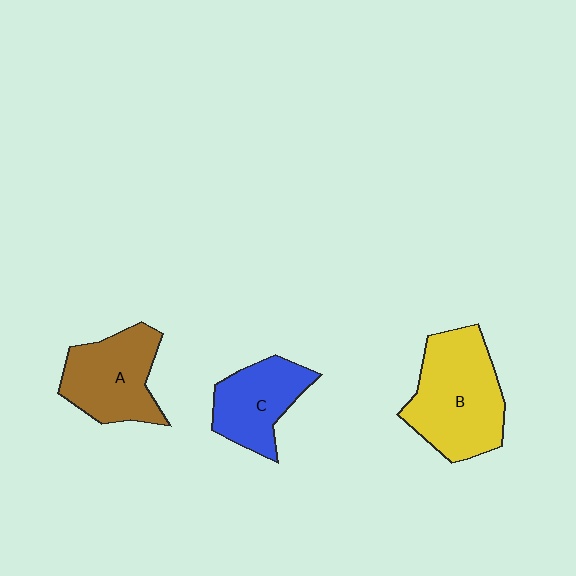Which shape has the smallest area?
Shape C (blue).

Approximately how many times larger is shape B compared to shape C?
Approximately 1.6 times.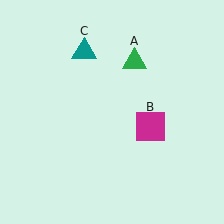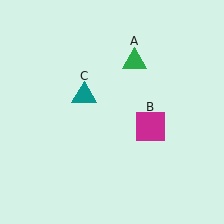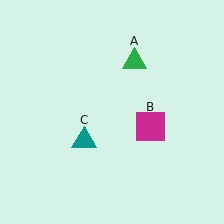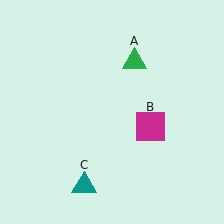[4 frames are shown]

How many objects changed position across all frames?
1 object changed position: teal triangle (object C).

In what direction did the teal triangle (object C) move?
The teal triangle (object C) moved down.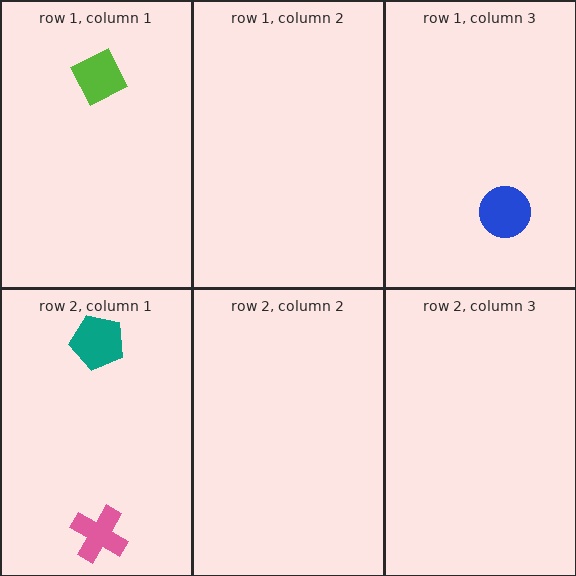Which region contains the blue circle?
The row 1, column 3 region.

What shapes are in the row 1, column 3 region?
The blue circle.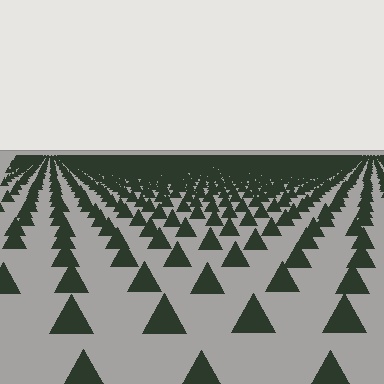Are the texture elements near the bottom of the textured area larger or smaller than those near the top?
Larger. Near the bottom, elements are closer to the viewer and appear at a bigger on-screen size.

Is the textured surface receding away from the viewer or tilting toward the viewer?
The surface is receding away from the viewer. Texture elements get smaller and denser toward the top.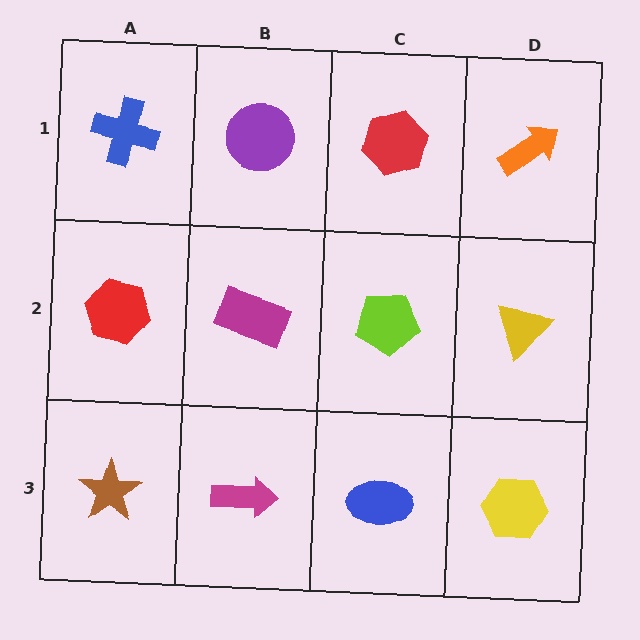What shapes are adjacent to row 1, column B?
A magenta rectangle (row 2, column B), a blue cross (row 1, column A), a red hexagon (row 1, column C).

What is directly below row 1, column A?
A red hexagon.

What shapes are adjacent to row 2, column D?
An orange arrow (row 1, column D), a yellow hexagon (row 3, column D), a lime pentagon (row 2, column C).